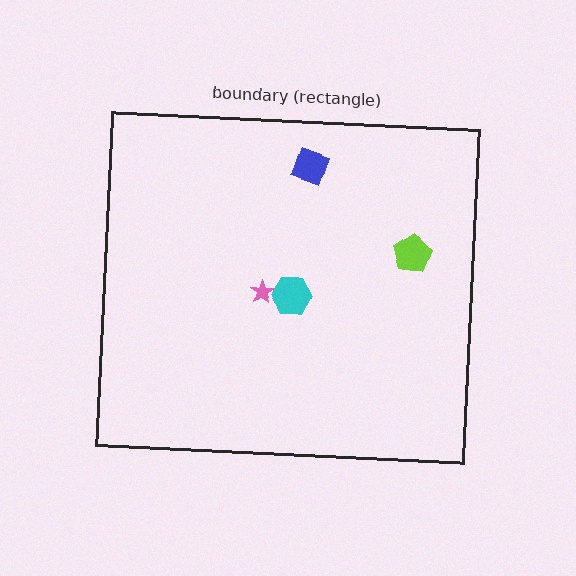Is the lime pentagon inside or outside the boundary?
Inside.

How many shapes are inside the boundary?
4 inside, 0 outside.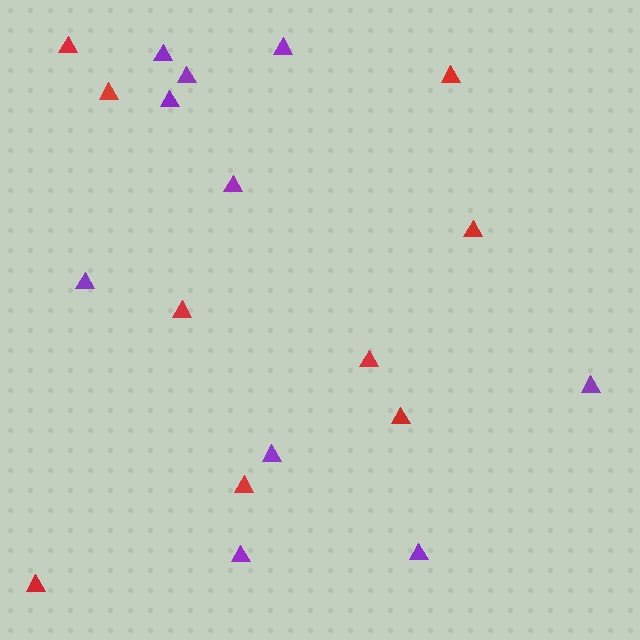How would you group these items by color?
There are 2 groups: one group of red triangles (9) and one group of purple triangles (10).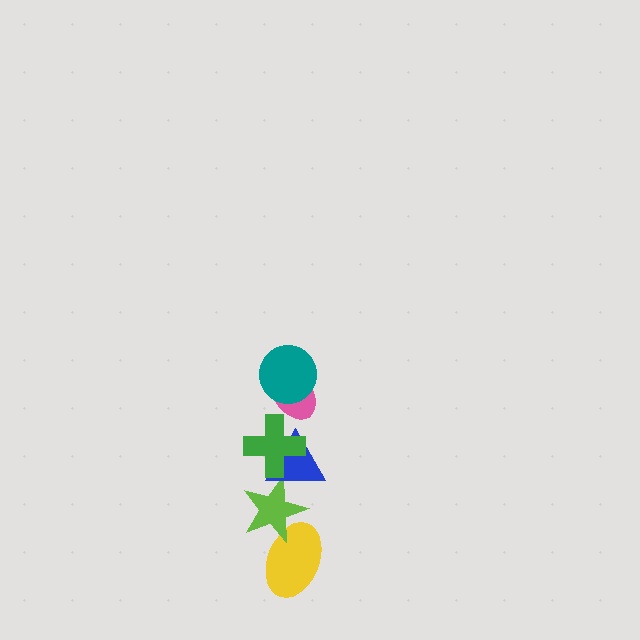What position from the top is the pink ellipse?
The pink ellipse is 2nd from the top.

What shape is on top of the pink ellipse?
The teal circle is on top of the pink ellipse.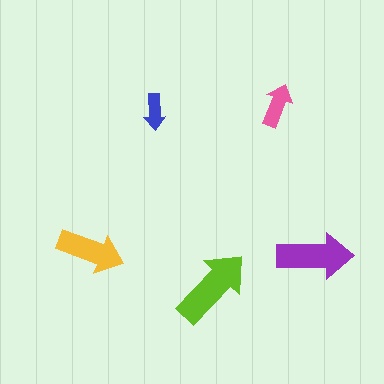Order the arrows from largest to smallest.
the lime one, the purple one, the yellow one, the pink one, the blue one.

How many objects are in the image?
There are 5 objects in the image.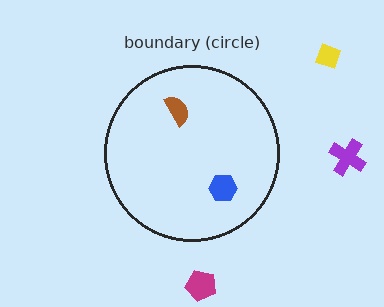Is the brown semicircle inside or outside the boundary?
Inside.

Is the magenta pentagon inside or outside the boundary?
Outside.